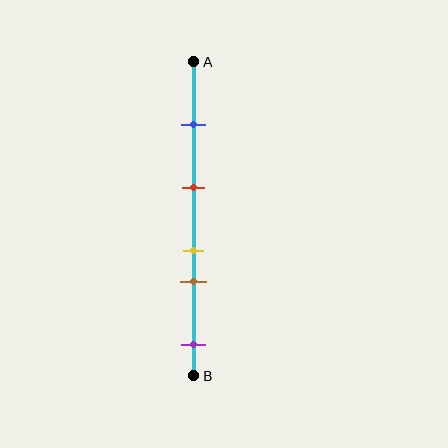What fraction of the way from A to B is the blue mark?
The blue mark is approximately 20% (0.2) of the way from A to B.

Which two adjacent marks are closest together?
The yellow and brown marks are the closest adjacent pair.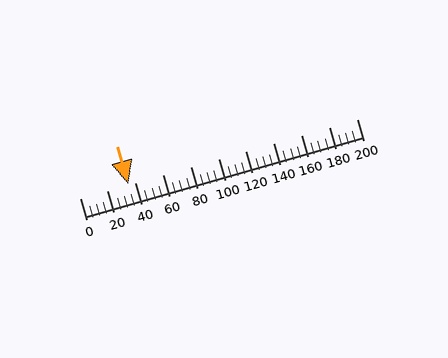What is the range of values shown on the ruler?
The ruler shows values from 0 to 200.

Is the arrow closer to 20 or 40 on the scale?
The arrow is closer to 40.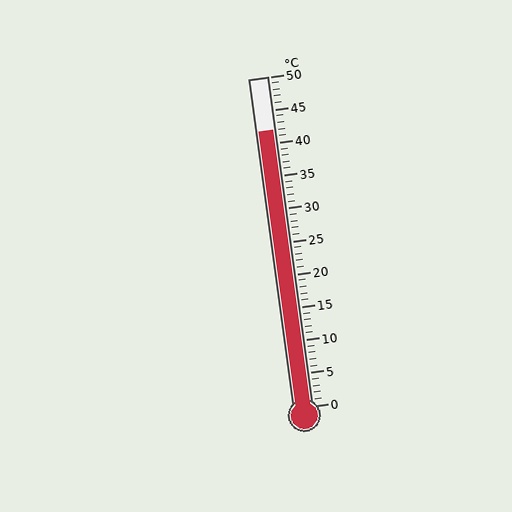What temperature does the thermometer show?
The thermometer shows approximately 42°C.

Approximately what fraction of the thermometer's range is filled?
The thermometer is filled to approximately 85% of its range.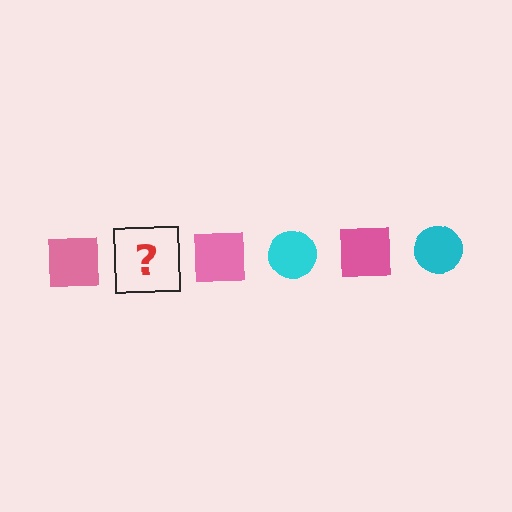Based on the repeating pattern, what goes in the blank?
The blank should be a cyan circle.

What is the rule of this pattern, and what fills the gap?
The rule is that the pattern alternates between pink square and cyan circle. The gap should be filled with a cyan circle.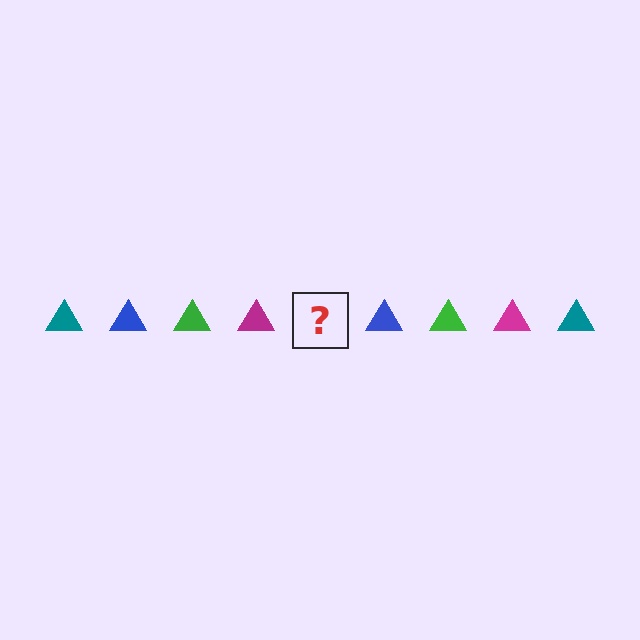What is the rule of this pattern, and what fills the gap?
The rule is that the pattern cycles through teal, blue, green, magenta triangles. The gap should be filled with a teal triangle.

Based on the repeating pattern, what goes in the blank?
The blank should be a teal triangle.